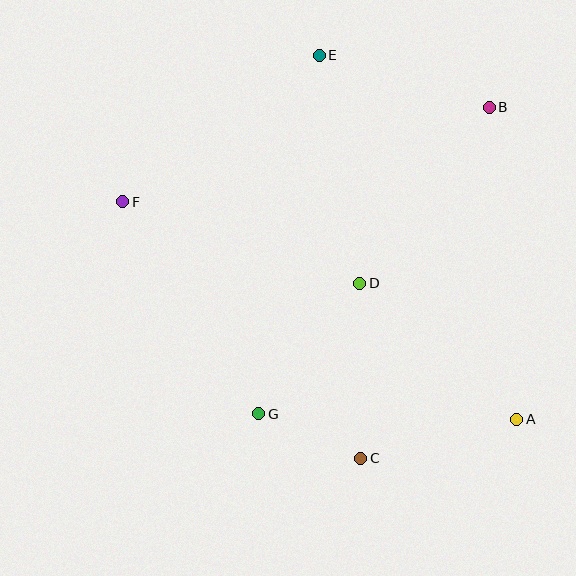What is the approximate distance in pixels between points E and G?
The distance between E and G is approximately 364 pixels.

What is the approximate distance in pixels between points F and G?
The distance between F and G is approximately 252 pixels.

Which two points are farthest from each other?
Points A and F are farthest from each other.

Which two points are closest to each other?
Points C and G are closest to each other.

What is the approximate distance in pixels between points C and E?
The distance between C and E is approximately 406 pixels.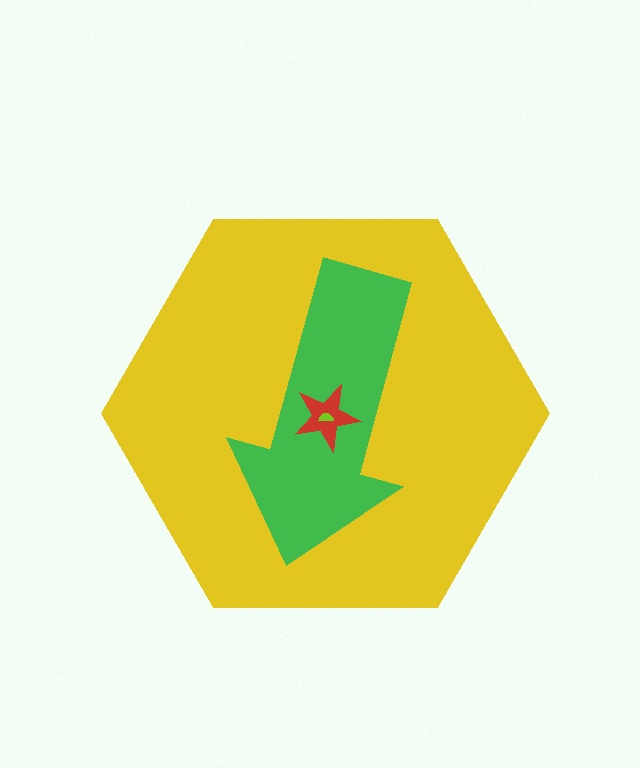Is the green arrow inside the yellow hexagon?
Yes.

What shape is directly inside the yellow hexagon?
The green arrow.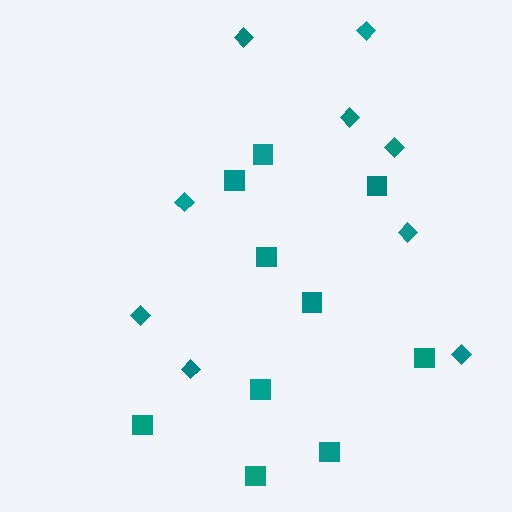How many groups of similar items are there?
There are 2 groups: one group of diamonds (9) and one group of squares (10).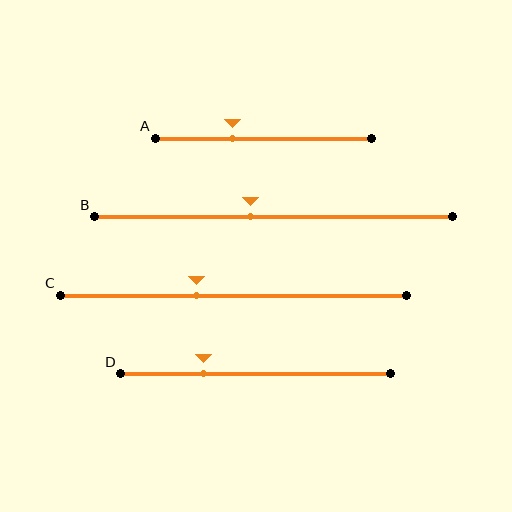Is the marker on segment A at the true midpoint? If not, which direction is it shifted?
No, the marker on segment A is shifted to the left by about 14% of the segment length.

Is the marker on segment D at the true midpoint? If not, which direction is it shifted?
No, the marker on segment D is shifted to the left by about 19% of the segment length.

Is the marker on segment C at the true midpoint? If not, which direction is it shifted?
No, the marker on segment C is shifted to the left by about 11% of the segment length.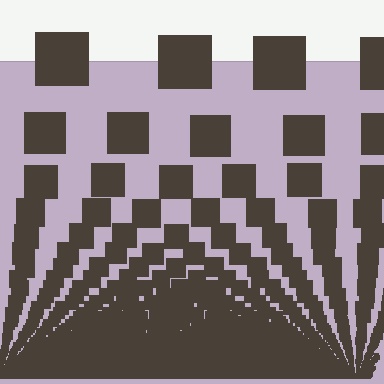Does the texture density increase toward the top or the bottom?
Density increases toward the bottom.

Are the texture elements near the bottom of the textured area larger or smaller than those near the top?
Smaller. The gradient is inverted — elements near the bottom are smaller and denser.